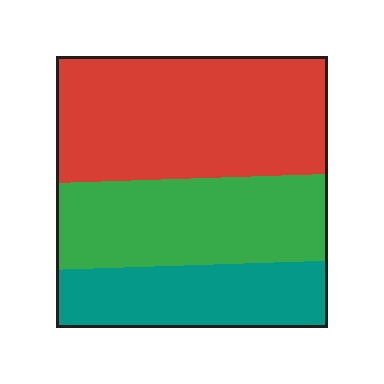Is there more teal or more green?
Green.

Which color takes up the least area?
Teal, at roughly 25%.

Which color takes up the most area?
Red, at roughly 45%.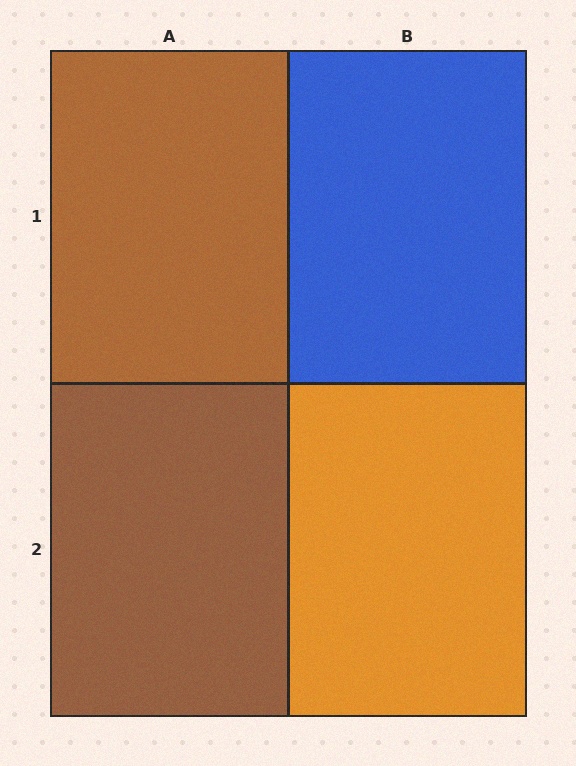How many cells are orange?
1 cell is orange.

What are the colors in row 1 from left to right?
Brown, blue.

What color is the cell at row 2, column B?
Orange.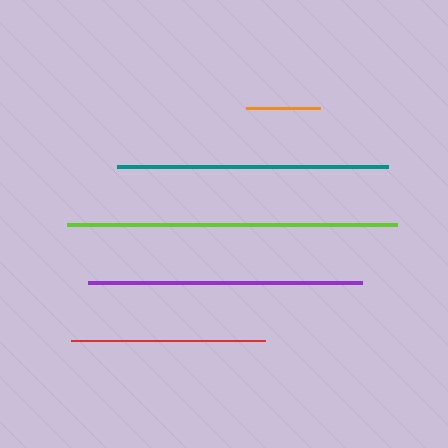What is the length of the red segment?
The red segment is approximately 194 pixels long.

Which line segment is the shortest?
The orange line is the shortest at approximately 73 pixels.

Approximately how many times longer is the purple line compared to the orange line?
The purple line is approximately 3.7 times the length of the orange line.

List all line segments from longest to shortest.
From longest to shortest: lime, purple, teal, red, orange.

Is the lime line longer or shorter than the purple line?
The lime line is longer than the purple line.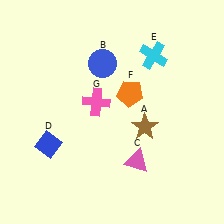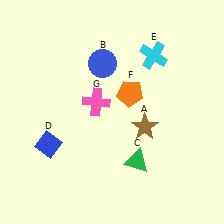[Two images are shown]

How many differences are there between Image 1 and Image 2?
There is 1 difference between the two images.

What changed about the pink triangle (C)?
In Image 1, C is pink. In Image 2, it changed to green.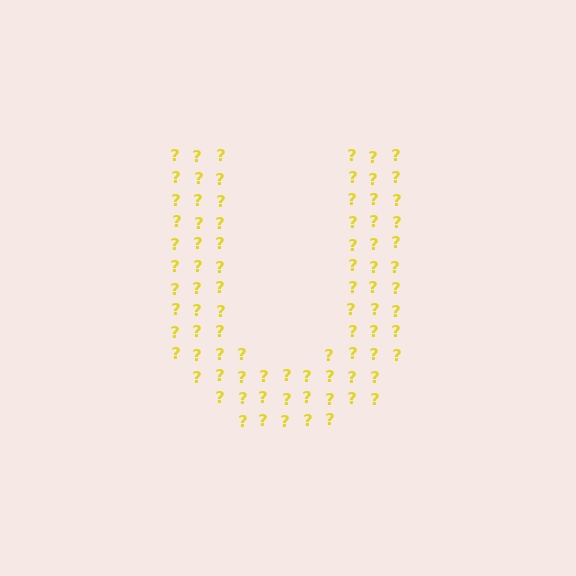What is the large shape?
The large shape is the letter U.